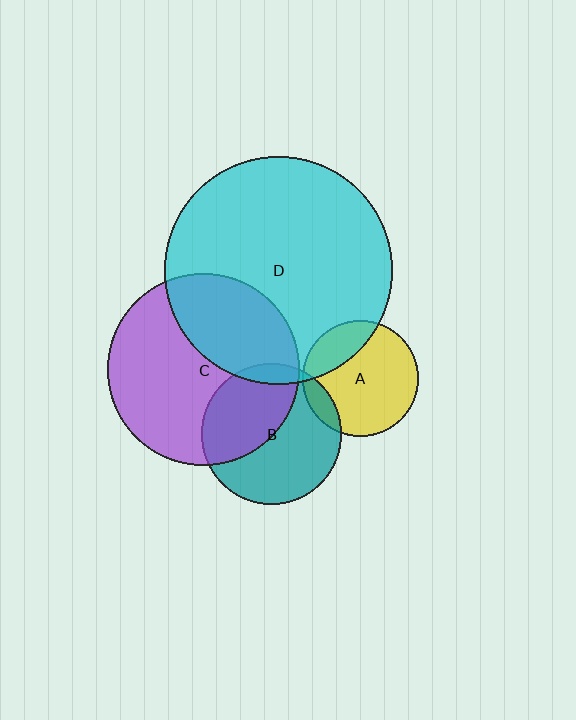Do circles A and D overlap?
Yes.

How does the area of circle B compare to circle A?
Approximately 1.5 times.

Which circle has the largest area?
Circle D (cyan).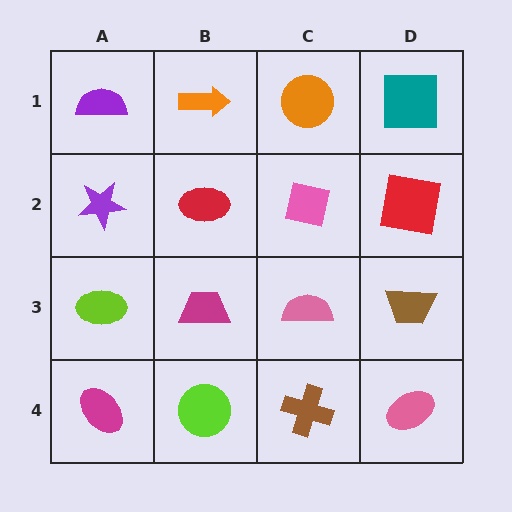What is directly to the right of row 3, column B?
A pink semicircle.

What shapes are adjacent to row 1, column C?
A pink square (row 2, column C), an orange arrow (row 1, column B), a teal square (row 1, column D).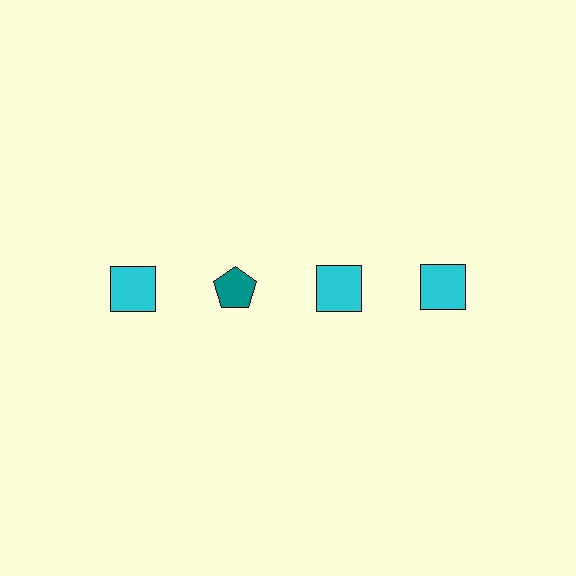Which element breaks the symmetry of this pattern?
The teal pentagon in the top row, second from left column breaks the symmetry. All other shapes are cyan squares.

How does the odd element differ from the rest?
It differs in both color (teal instead of cyan) and shape (pentagon instead of square).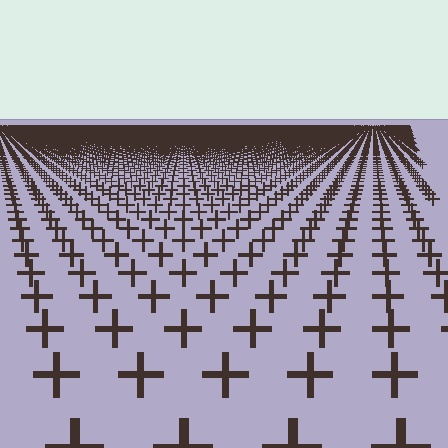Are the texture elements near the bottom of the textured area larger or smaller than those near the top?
Larger. Near the bottom, elements are closer to the viewer and appear at a bigger on-screen size.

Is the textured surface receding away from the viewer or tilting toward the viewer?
The surface is receding away from the viewer. Texture elements get smaller and denser toward the top.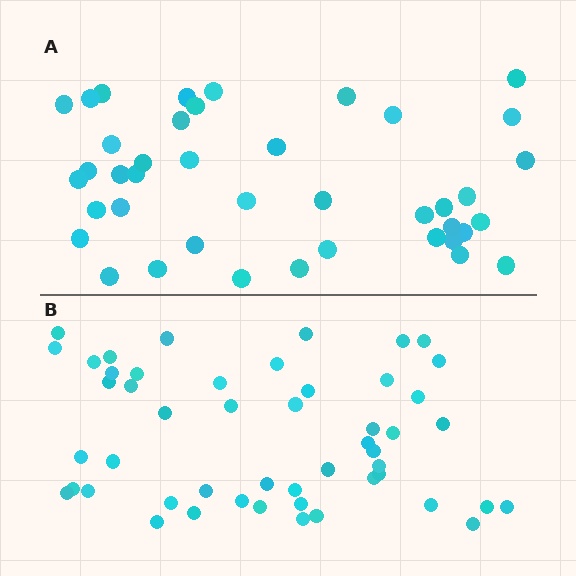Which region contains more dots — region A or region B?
Region B (the bottom region) has more dots.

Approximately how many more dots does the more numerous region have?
Region B has roughly 8 or so more dots than region A.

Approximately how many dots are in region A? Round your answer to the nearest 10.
About 40 dots. (The exact count is 41, which rounds to 40.)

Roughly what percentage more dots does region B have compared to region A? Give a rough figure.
About 20% more.